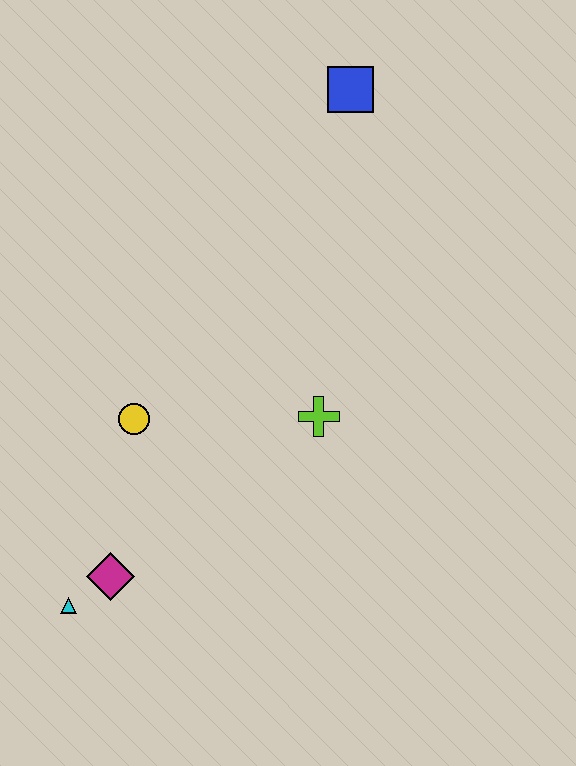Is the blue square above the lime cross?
Yes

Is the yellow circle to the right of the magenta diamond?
Yes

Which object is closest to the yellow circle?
The magenta diamond is closest to the yellow circle.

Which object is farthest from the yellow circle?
The blue square is farthest from the yellow circle.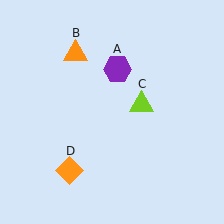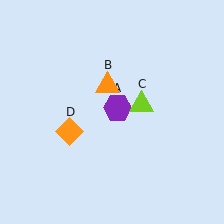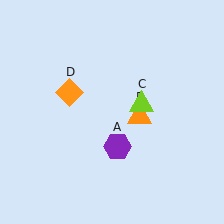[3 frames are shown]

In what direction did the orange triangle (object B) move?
The orange triangle (object B) moved down and to the right.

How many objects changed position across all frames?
3 objects changed position: purple hexagon (object A), orange triangle (object B), orange diamond (object D).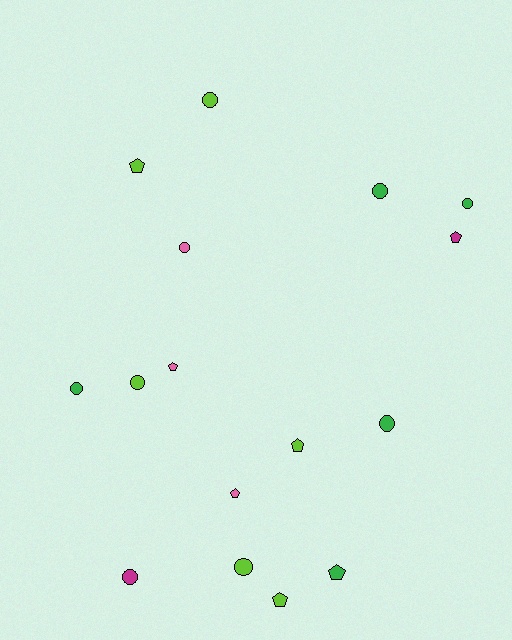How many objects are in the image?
There are 16 objects.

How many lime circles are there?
There are 3 lime circles.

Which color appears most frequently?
Lime, with 6 objects.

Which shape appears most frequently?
Circle, with 9 objects.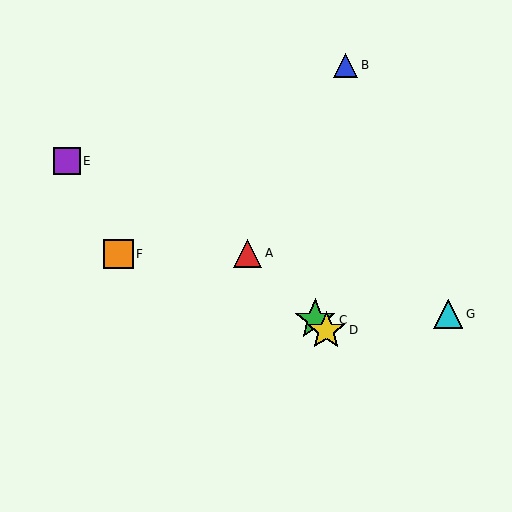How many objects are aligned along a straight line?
3 objects (A, C, D) are aligned along a straight line.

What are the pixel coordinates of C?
Object C is at (315, 320).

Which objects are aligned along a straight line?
Objects A, C, D are aligned along a straight line.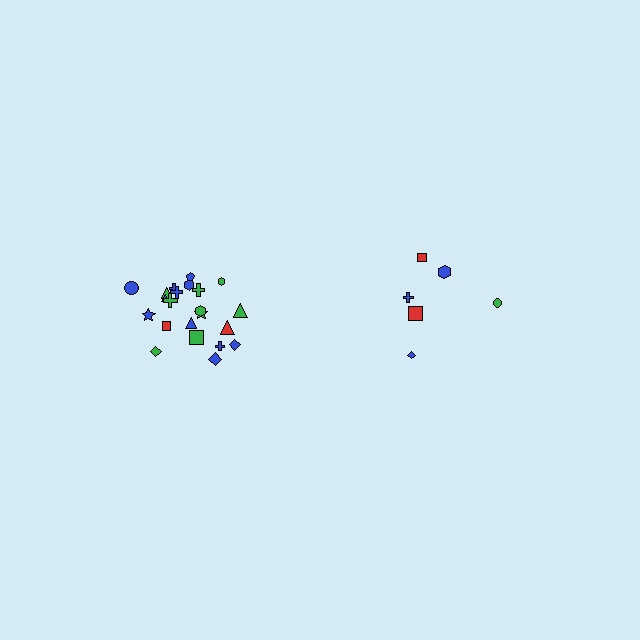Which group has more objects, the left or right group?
The left group.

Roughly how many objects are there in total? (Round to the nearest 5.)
Roughly 30 objects in total.